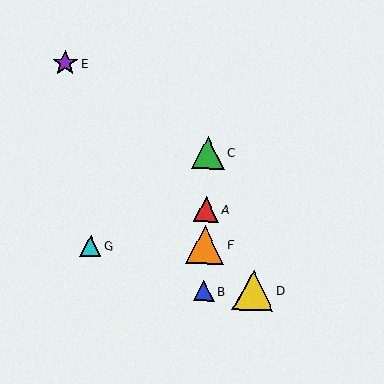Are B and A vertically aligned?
Yes, both are at x≈204.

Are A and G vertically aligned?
No, A is at x≈206 and G is at x≈90.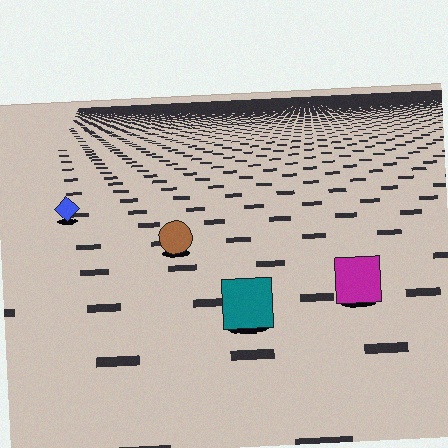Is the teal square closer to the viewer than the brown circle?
Yes. The teal square is closer — you can tell from the texture gradient: the ground texture is coarser near it.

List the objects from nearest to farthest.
From nearest to farthest: the teal square, the magenta square, the brown circle, the blue diamond.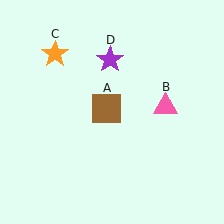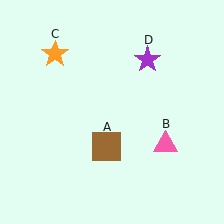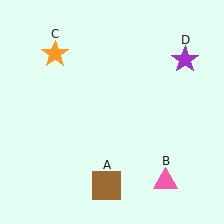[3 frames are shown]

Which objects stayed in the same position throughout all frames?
Orange star (object C) remained stationary.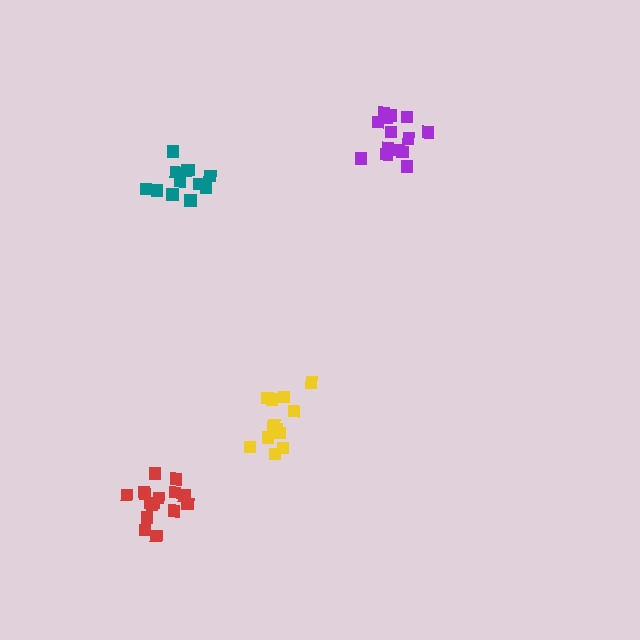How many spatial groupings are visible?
There are 4 spatial groupings.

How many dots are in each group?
Group 1: 13 dots, Group 2: 12 dots, Group 3: 16 dots, Group 4: 14 dots (55 total).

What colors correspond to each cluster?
The clusters are colored: yellow, teal, red, purple.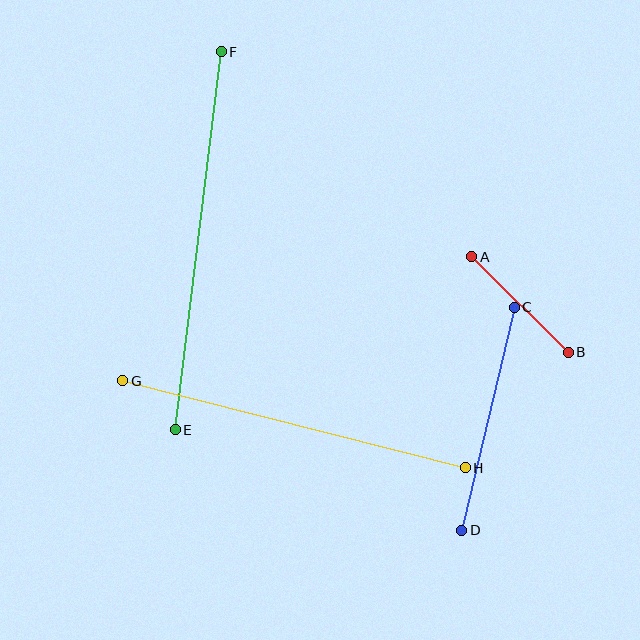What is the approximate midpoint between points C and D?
The midpoint is at approximately (488, 419) pixels.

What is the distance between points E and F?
The distance is approximately 381 pixels.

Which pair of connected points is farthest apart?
Points E and F are farthest apart.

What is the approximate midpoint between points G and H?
The midpoint is at approximately (294, 424) pixels.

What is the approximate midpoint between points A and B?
The midpoint is at approximately (520, 305) pixels.